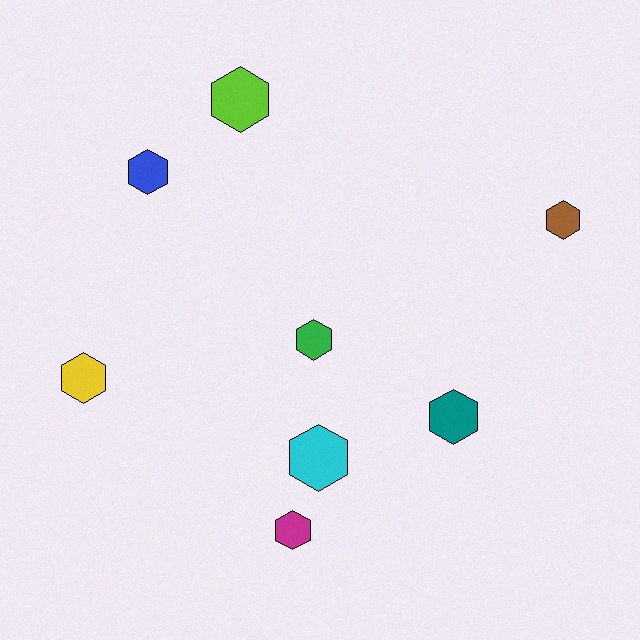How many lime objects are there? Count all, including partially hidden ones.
There is 1 lime object.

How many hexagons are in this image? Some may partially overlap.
There are 8 hexagons.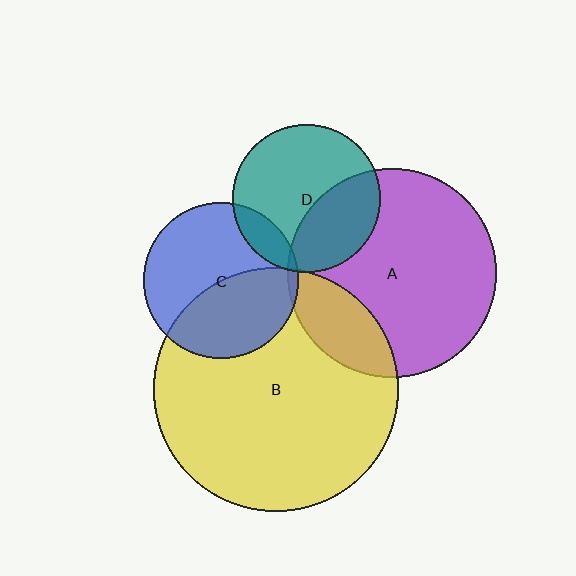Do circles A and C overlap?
Yes.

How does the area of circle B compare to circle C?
Approximately 2.5 times.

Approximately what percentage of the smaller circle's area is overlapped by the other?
Approximately 5%.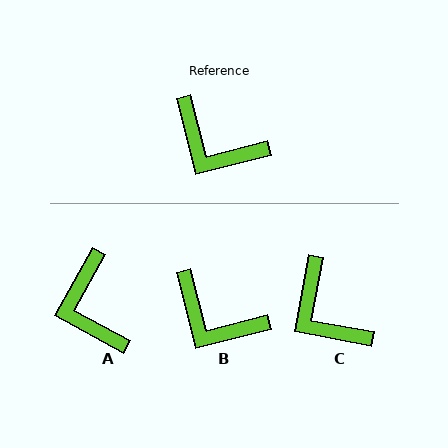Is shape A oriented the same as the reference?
No, it is off by about 43 degrees.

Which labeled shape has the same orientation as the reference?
B.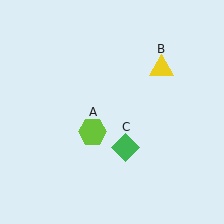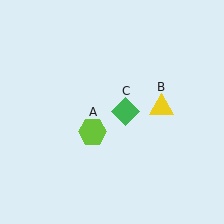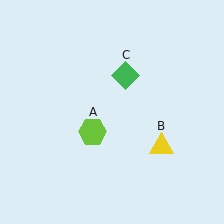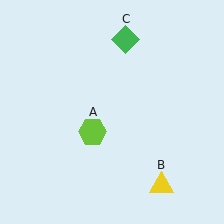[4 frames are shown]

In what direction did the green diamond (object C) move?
The green diamond (object C) moved up.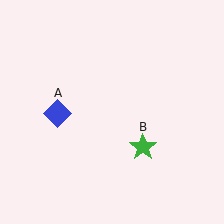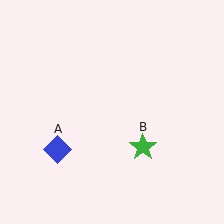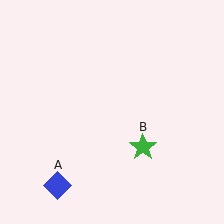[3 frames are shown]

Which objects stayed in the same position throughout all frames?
Green star (object B) remained stationary.